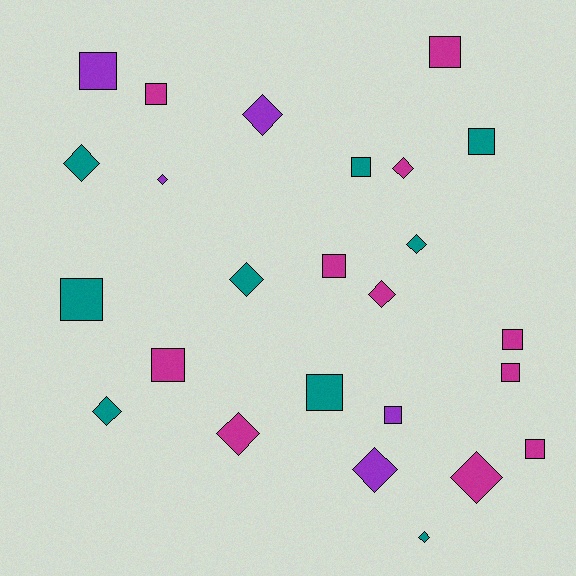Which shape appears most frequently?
Square, with 13 objects.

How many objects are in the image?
There are 25 objects.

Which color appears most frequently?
Magenta, with 11 objects.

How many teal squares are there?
There are 4 teal squares.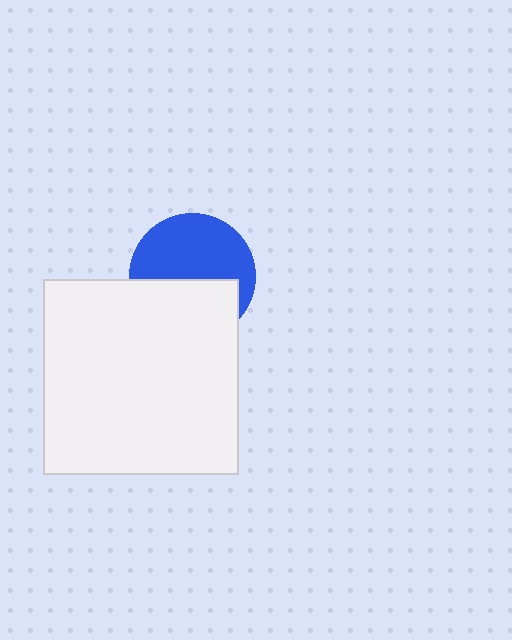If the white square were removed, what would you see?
You would see the complete blue circle.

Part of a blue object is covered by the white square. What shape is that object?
It is a circle.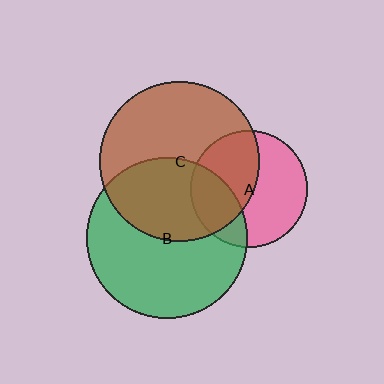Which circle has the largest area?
Circle B (green).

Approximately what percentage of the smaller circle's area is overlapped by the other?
Approximately 40%.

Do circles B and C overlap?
Yes.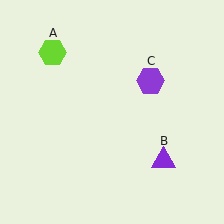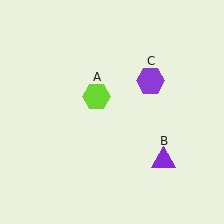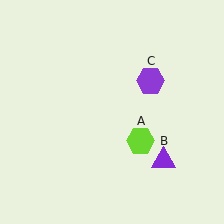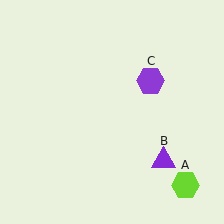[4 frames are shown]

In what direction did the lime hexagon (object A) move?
The lime hexagon (object A) moved down and to the right.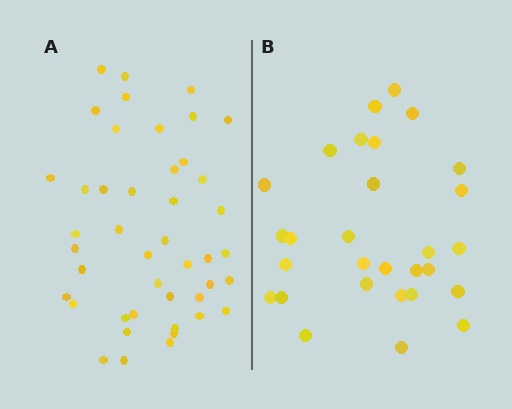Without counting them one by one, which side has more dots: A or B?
Region A (the left region) has more dots.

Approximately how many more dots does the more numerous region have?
Region A has approximately 15 more dots than region B.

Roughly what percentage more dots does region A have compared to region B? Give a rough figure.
About 50% more.